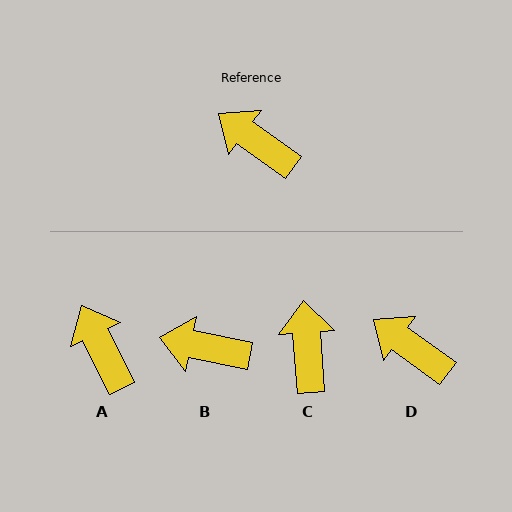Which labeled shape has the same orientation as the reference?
D.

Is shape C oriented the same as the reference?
No, it is off by about 50 degrees.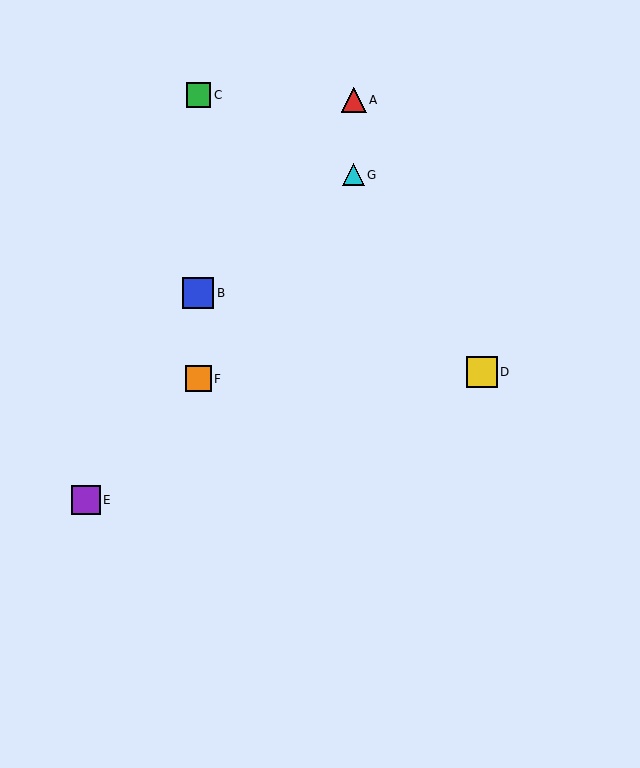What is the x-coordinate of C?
Object C is at x≈198.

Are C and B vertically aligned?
Yes, both are at x≈198.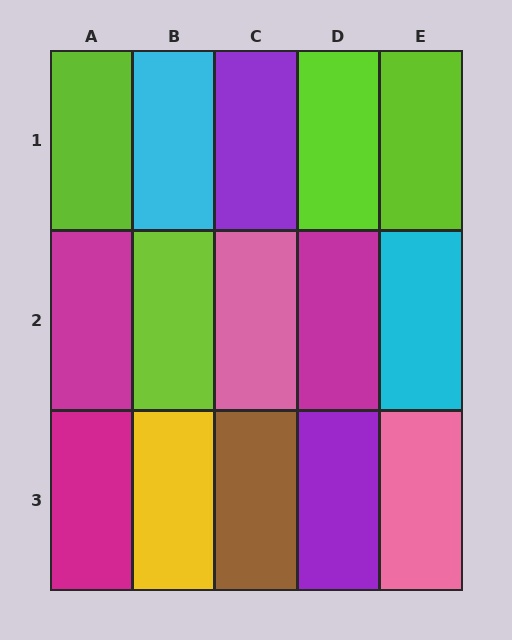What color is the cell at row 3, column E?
Pink.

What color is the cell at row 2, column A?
Magenta.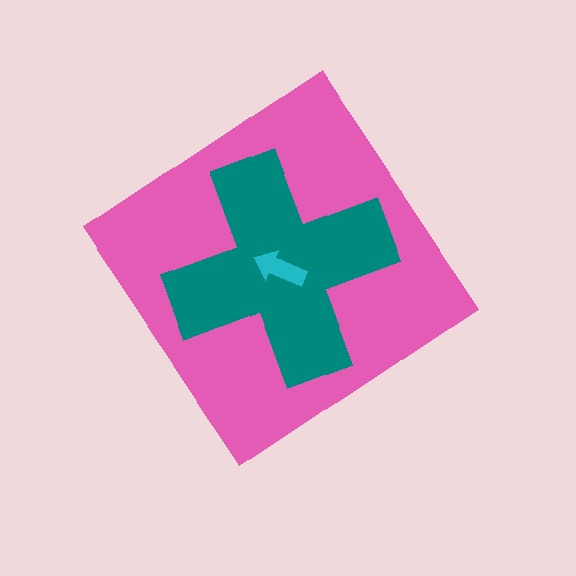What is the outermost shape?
The pink diamond.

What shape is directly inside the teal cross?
The cyan arrow.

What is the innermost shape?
The cyan arrow.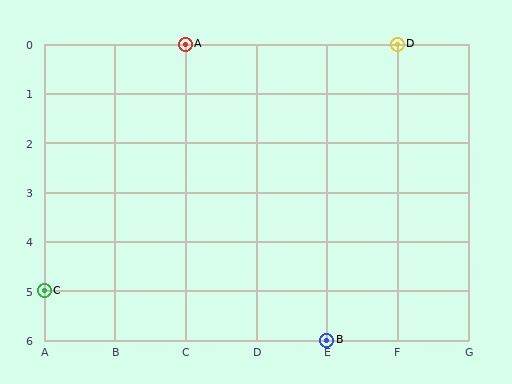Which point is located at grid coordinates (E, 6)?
Point B is at (E, 6).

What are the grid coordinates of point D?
Point D is at grid coordinates (F, 0).